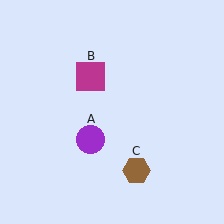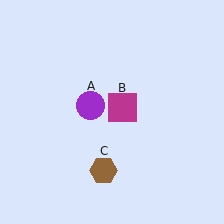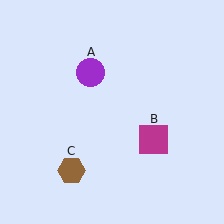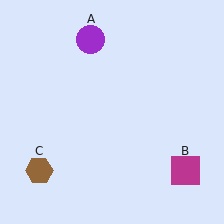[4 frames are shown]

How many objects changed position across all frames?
3 objects changed position: purple circle (object A), magenta square (object B), brown hexagon (object C).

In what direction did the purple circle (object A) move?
The purple circle (object A) moved up.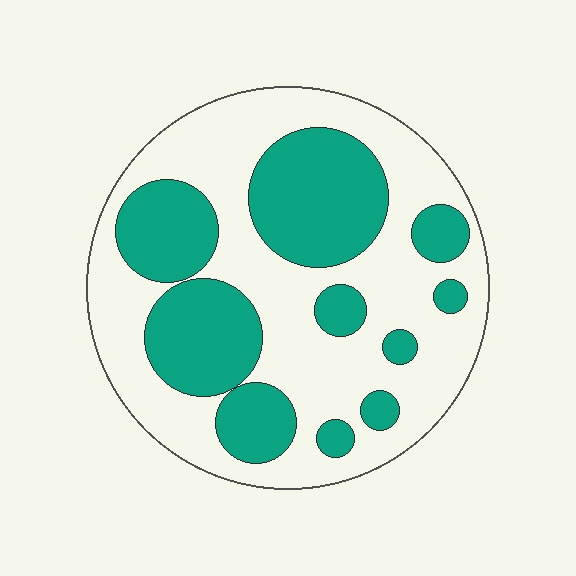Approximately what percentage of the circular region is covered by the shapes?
Approximately 40%.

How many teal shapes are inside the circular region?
10.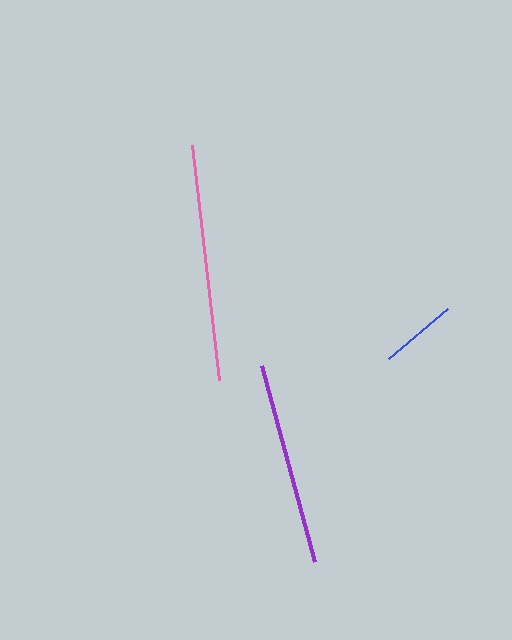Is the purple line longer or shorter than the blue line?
The purple line is longer than the blue line.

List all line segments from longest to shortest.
From longest to shortest: pink, purple, blue.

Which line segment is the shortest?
The blue line is the shortest at approximately 77 pixels.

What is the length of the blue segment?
The blue segment is approximately 77 pixels long.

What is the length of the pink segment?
The pink segment is approximately 236 pixels long.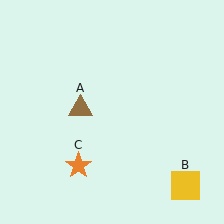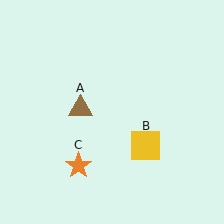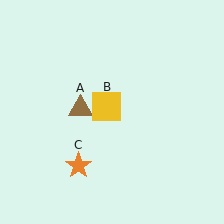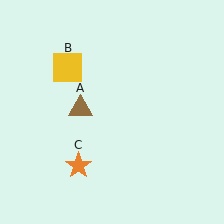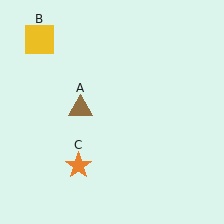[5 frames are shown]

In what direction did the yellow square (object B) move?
The yellow square (object B) moved up and to the left.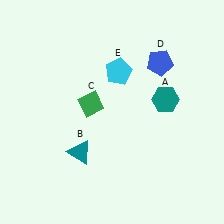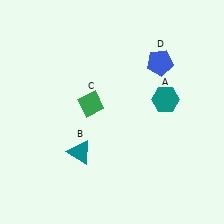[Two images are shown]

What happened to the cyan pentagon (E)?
The cyan pentagon (E) was removed in Image 2. It was in the top-right area of Image 1.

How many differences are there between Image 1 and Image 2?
There is 1 difference between the two images.